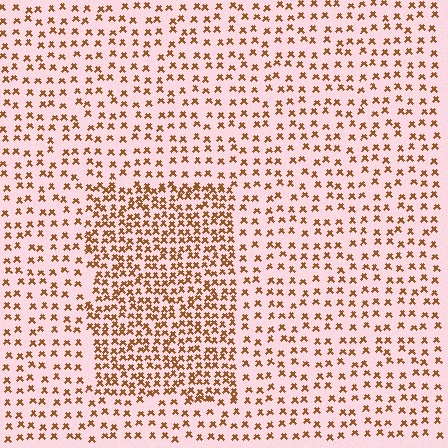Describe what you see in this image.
The image contains small brown elements arranged at two different densities. A rectangle-shaped region is visible where the elements are more densely packed than the surrounding area.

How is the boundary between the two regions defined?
The boundary is defined by a change in element density (approximately 2.0x ratio). All elements are the same color, size, and shape.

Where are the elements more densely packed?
The elements are more densely packed inside the rectangle boundary.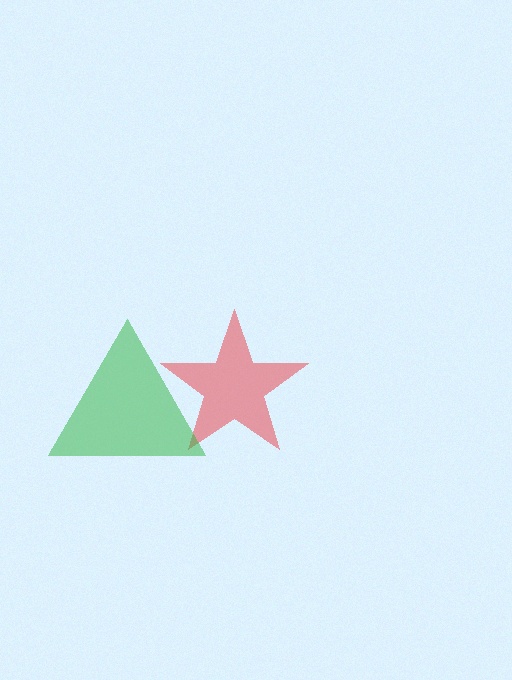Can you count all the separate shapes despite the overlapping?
Yes, there are 2 separate shapes.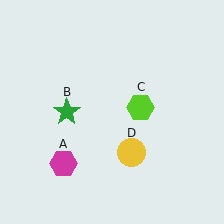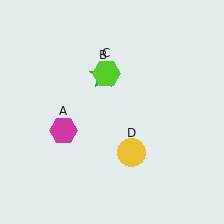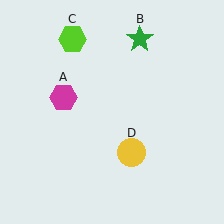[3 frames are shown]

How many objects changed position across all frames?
3 objects changed position: magenta hexagon (object A), green star (object B), lime hexagon (object C).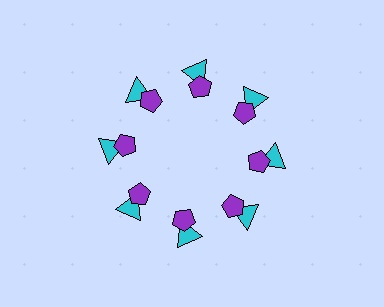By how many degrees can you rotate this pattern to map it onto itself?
The pattern maps onto itself every 45 degrees of rotation.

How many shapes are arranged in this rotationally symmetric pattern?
There are 16 shapes, arranged in 8 groups of 2.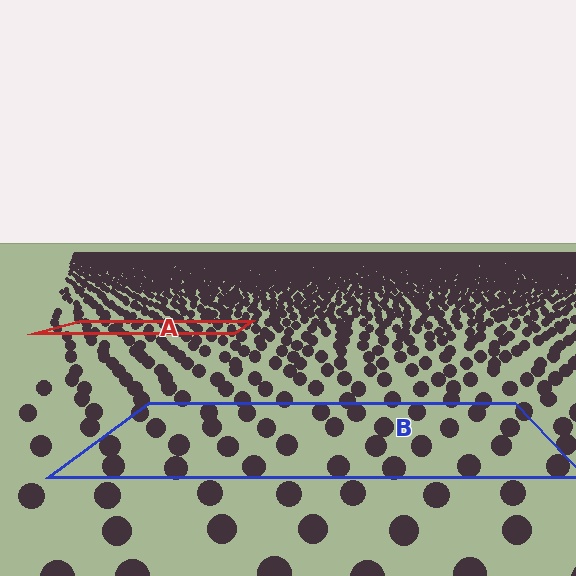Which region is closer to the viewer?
Region B is closer. The texture elements there are larger and more spread out.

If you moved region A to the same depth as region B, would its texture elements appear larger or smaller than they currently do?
They would appear larger. At a closer depth, the same texture elements are projected at a bigger on-screen size.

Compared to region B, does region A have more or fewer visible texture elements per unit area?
Region A has more texture elements per unit area — they are packed more densely because it is farther away.